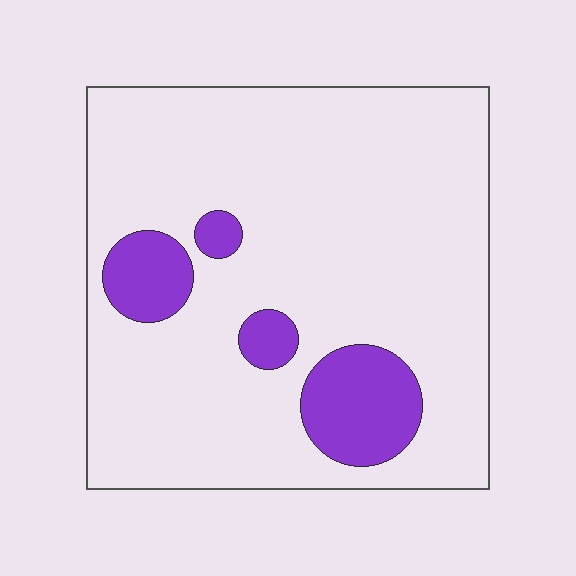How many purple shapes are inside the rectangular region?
4.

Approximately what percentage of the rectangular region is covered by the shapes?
Approximately 15%.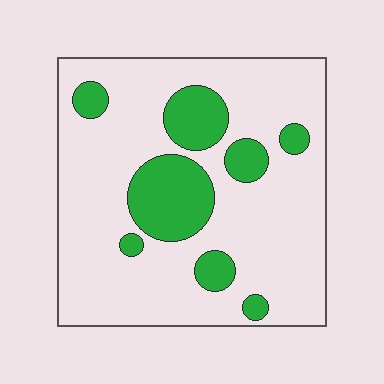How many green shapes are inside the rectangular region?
8.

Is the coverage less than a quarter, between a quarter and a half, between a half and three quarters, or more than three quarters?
Less than a quarter.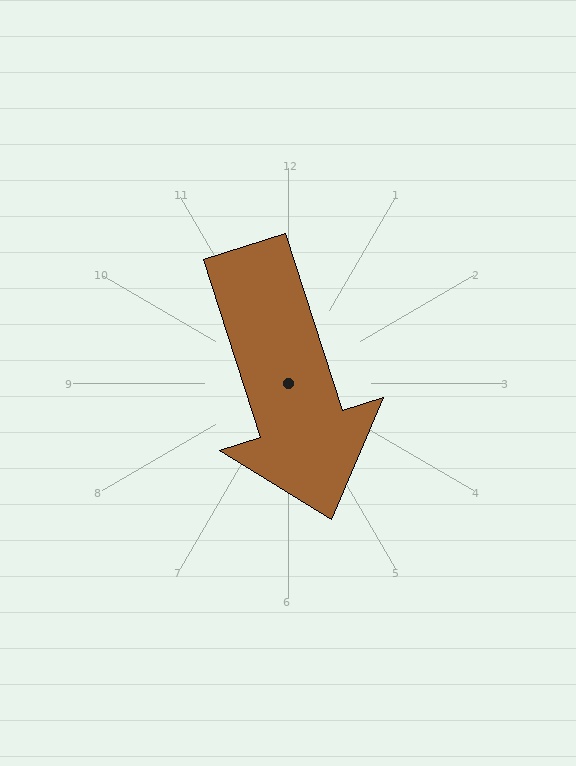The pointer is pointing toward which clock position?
Roughly 5 o'clock.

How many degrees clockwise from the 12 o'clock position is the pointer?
Approximately 162 degrees.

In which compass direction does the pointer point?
South.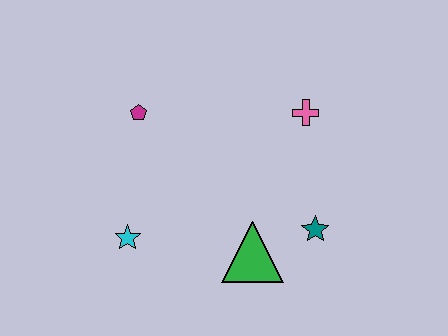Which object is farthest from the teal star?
The magenta pentagon is farthest from the teal star.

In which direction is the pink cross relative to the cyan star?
The pink cross is to the right of the cyan star.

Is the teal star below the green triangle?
No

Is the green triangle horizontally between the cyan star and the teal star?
Yes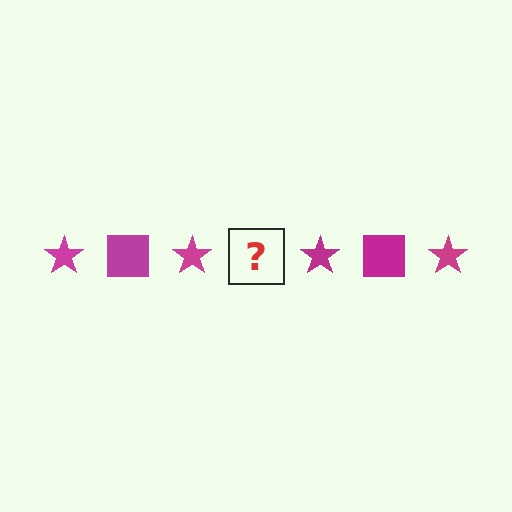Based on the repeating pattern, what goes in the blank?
The blank should be a magenta square.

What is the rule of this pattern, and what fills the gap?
The rule is that the pattern cycles through star, square shapes in magenta. The gap should be filled with a magenta square.